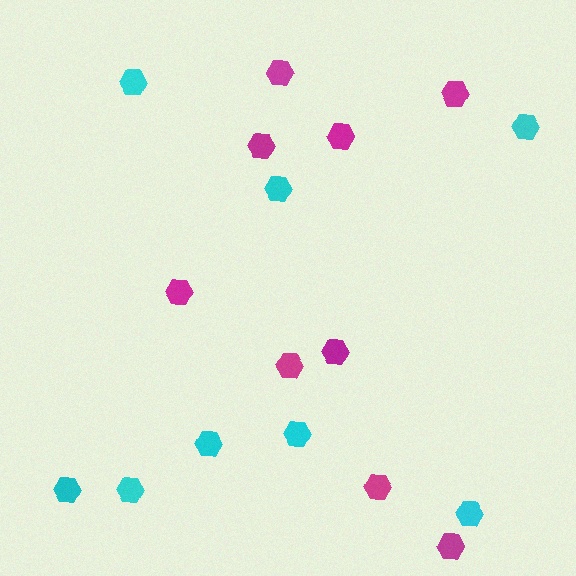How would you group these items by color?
There are 2 groups: one group of cyan hexagons (8) and one group of magenta hexagons (9).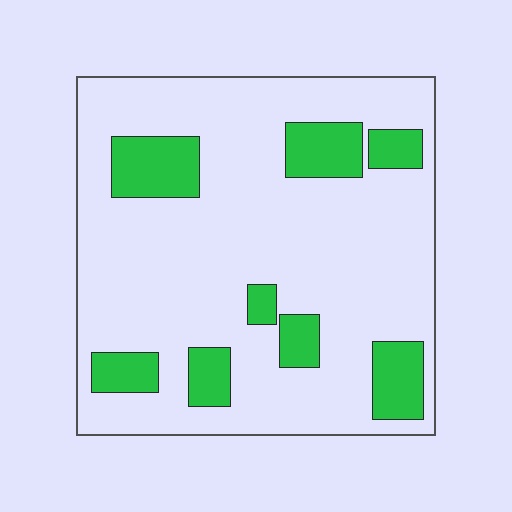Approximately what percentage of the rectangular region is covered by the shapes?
Approximately 20%.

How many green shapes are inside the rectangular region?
8.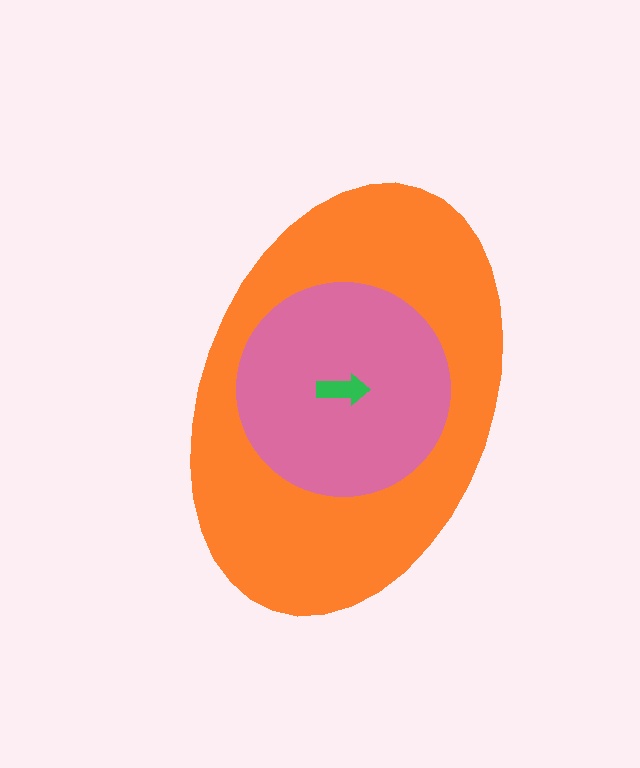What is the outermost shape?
The orange ellipse.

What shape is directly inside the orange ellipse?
The pink circle.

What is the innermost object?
The green arrow.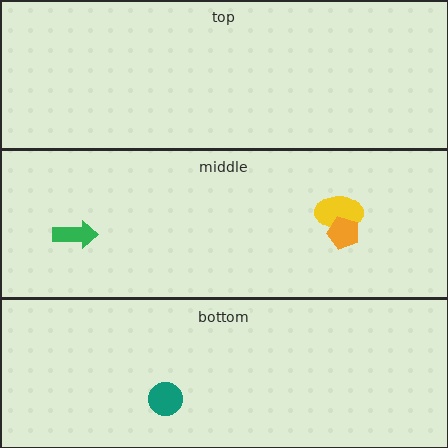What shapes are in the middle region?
The yellow ellipse, the green arrow, the orange pentagon.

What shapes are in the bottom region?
The teal circle.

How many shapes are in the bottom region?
1.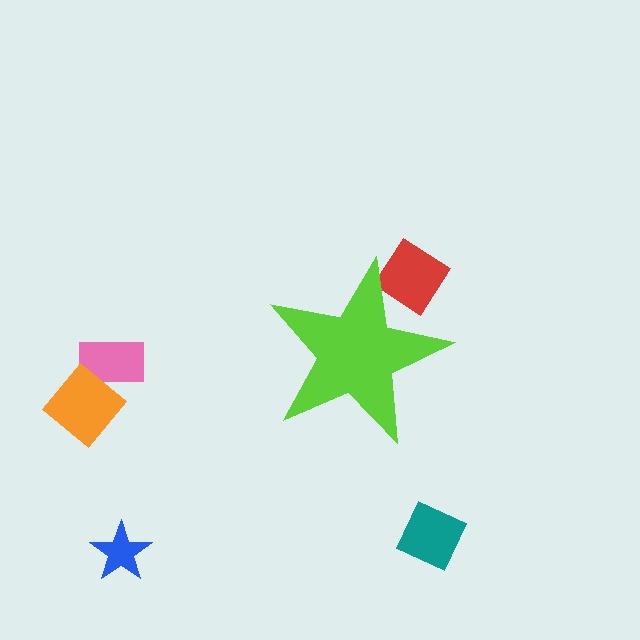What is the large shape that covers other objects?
A lime star.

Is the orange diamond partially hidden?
No, the orange diamond is fully visible.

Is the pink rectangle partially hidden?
No, the pink rectangle is fully visible.